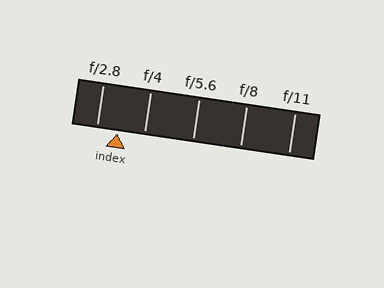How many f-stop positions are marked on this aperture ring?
There are 5 f-stop positions marked.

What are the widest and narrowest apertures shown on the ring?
The widest aperture shown is f/2.8 and the narrowest is f/11.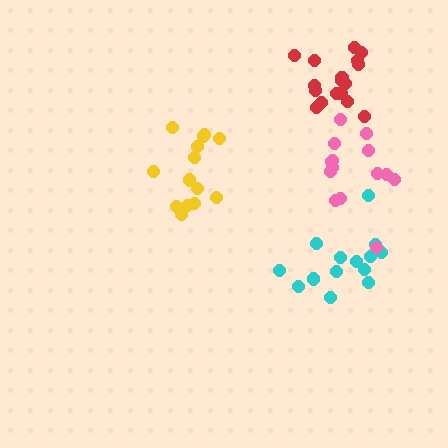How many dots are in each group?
Group 1: 17 dots, Group 2: 14 dots, Group 3: 14 dots, Group 4: 14 dots (59 total).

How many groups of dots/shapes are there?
There are 4 groups.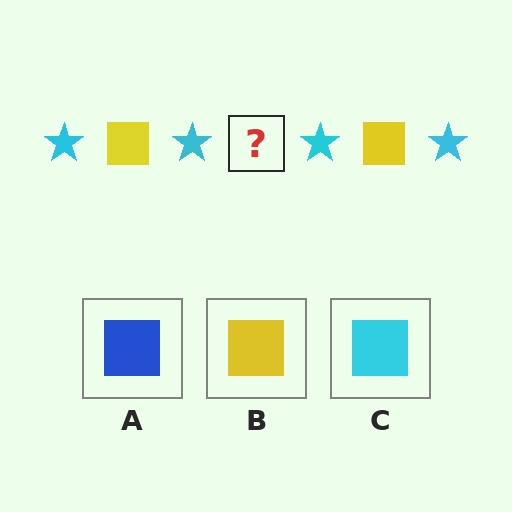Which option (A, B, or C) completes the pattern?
B.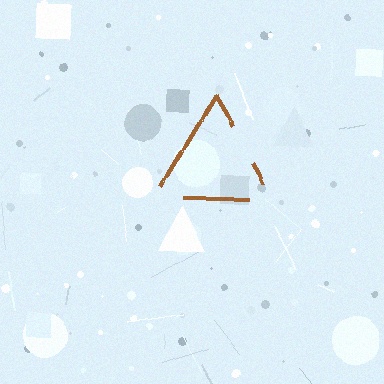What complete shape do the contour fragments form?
The contour fragments form a triangle.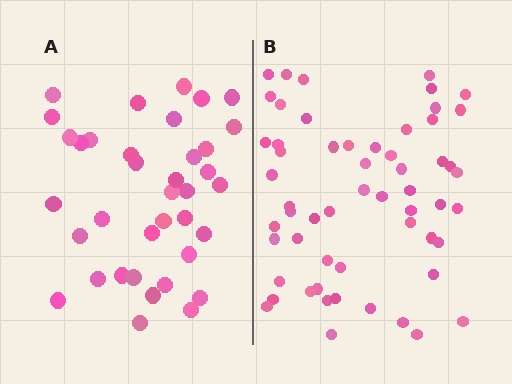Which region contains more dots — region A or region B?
Region B (the right region) has more dots.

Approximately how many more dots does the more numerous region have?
Region B has approximately 20 more dots than region A.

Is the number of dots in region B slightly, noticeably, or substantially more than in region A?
Region B has substantially more. The ratio is roughly 1.5 to 1.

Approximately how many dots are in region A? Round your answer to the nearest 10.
About 40 dots. (The exact count is 37, which rounds to 40.)